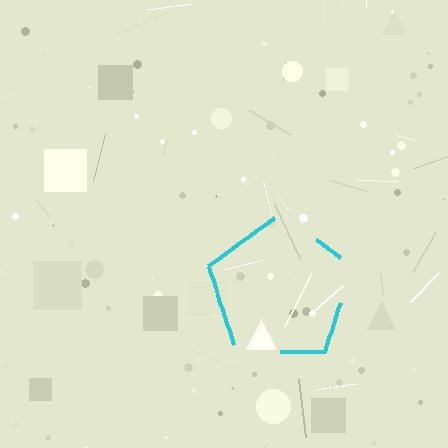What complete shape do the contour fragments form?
The contour fragments form a pentagon.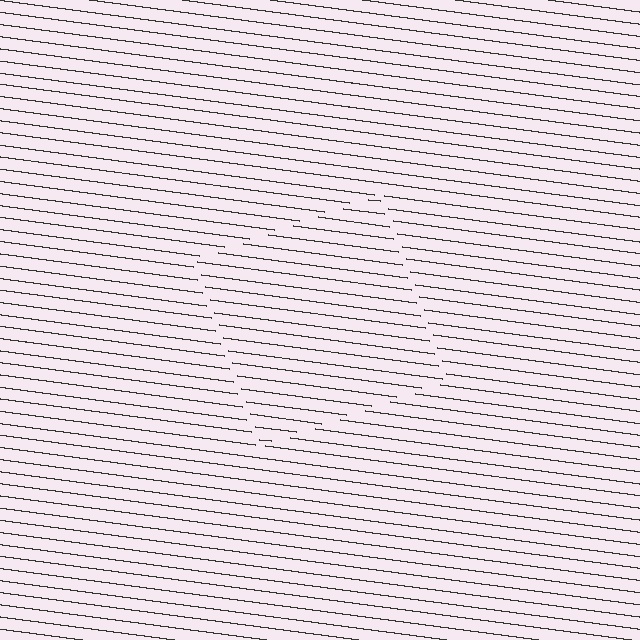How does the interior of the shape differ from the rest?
The interior of the shape contains the same grating, shifted by half a period — the contour is defined by the phase discontinuity where line-ends from the inner and outer gratings abut.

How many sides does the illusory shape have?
4 sides — the line-ends trace a square.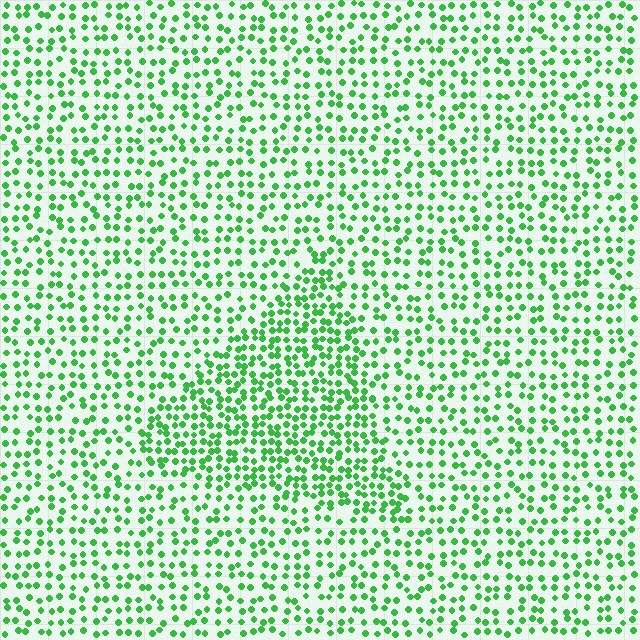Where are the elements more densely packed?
The elements are more densely packed inside the triangle boundary.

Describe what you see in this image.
The image contains small green elements arranged at two different densities. A triangle-shaped region is visible where the elements are more densely packed than the surrounding area.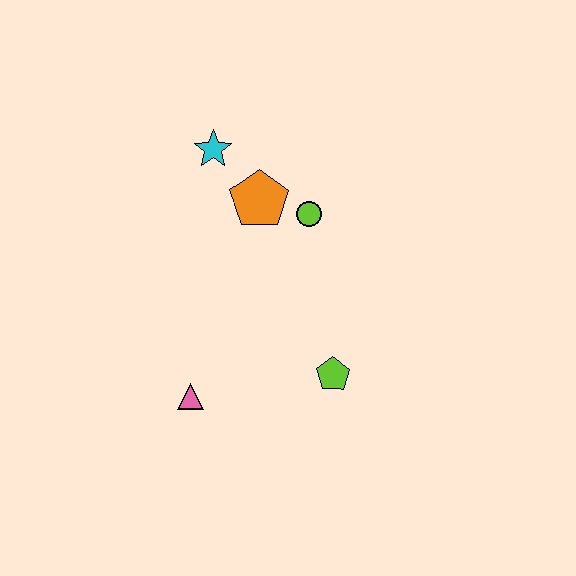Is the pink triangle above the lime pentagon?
No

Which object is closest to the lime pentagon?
The pink triangle is closest to the lime pentagon.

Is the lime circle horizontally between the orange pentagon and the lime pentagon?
Yes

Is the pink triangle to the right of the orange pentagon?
No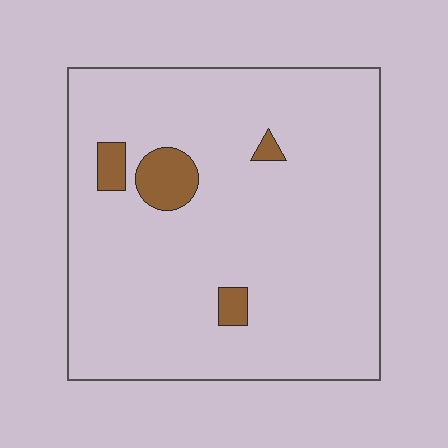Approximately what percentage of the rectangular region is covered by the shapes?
Approximately 5%.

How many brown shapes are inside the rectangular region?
4.